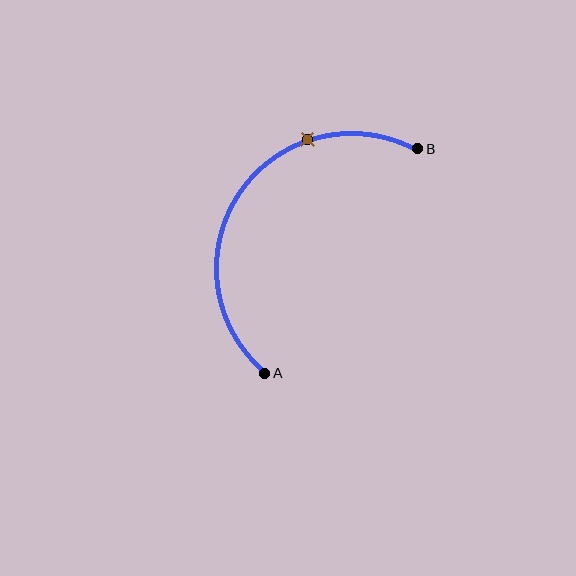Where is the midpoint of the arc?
The arc midpoint is the point on the curve farthest from the straight line joining A and B. It sits above and to the left of that line.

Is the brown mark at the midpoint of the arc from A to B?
No. The brown mark lies on the arc but is closer to endpoint B. The arc midpoint would be at the point on the curve equidistant along the arc from both A and B.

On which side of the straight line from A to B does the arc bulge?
The arc bulges above and to the left of the straight line connecting A and B.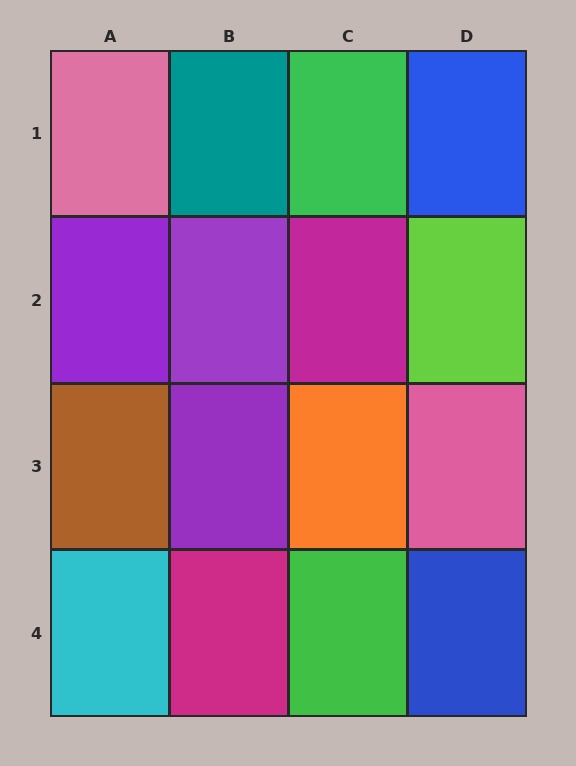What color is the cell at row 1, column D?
Blue.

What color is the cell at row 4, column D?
Blue.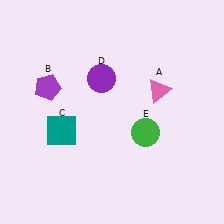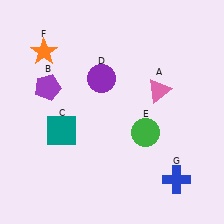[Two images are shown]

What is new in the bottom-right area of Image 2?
A blue cross (G) was added in the bottom-right area of Image 2.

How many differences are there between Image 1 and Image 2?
There are 2 differences between the two images.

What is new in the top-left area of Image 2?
An orange star (F) was added in the top-left area of Image 2.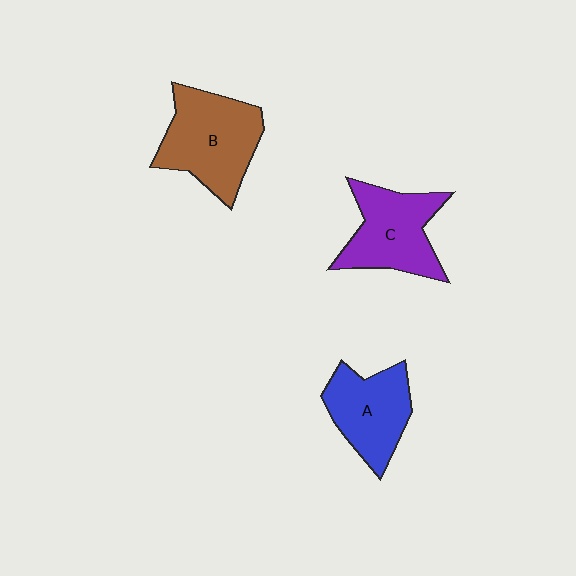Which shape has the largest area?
Shape B (brown).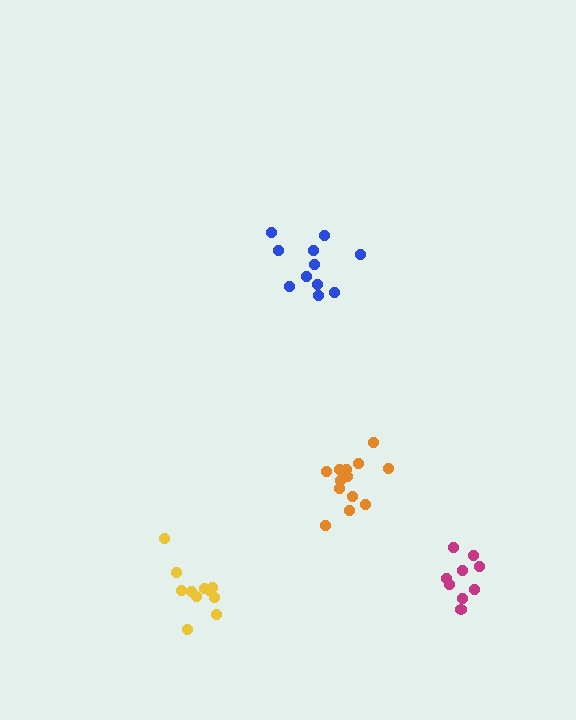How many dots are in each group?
Group 1: 11 dots, Group 2: 11 dots, Group 3: 9 dots, Group 4: 13 dots (44 total).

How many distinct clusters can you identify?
There are 4 distinct clusters.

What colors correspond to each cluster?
The clusters are colored: blue, yellow, magenta, orange.